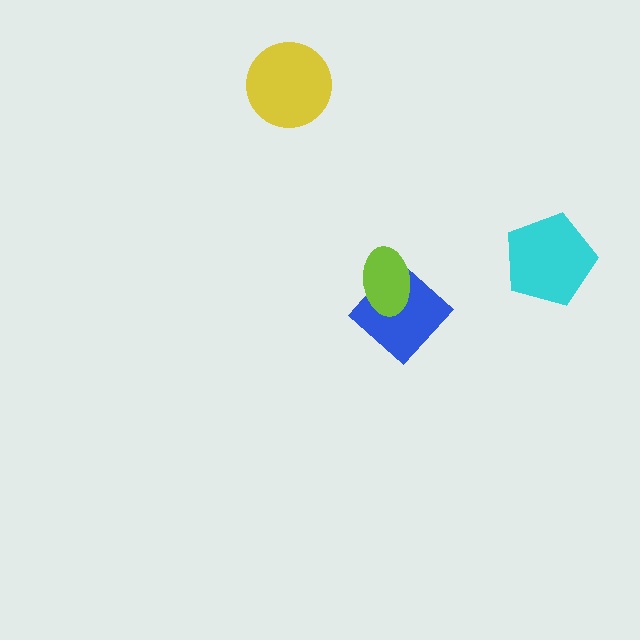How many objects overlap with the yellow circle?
0 objects overlap with the yellow circle.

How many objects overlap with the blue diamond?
1 object overlaps with the blue diamond.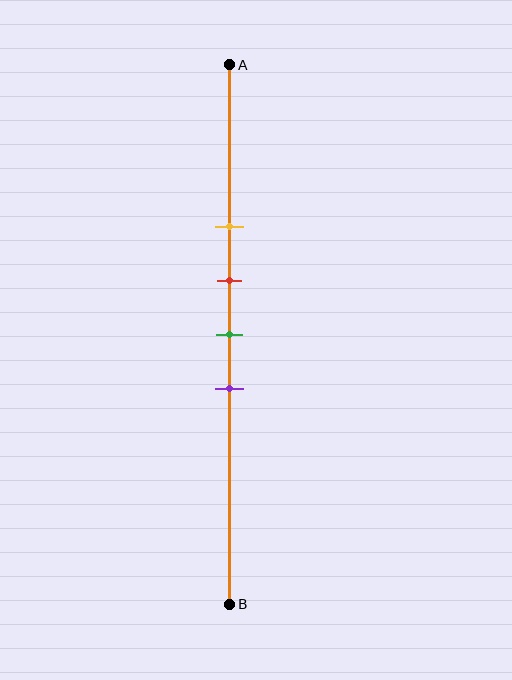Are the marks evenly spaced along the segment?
Yes, the marks are approximately evenly spaced.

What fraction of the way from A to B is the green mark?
The green mark is approximately 50% (0.5) of the way from A to B.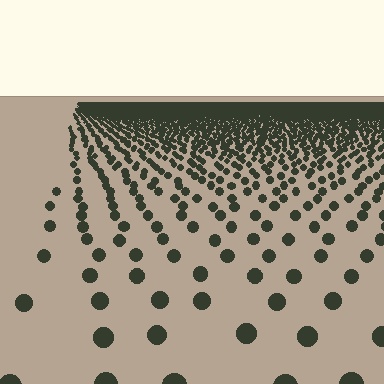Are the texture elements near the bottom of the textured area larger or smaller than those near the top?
Larger. Near the bottom, elements are closer to the viewer and appear at a bigger on-screen size.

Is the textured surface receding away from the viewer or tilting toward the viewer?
The surface is receding away from the viewer. Texture elements get smaller and denser toward the top.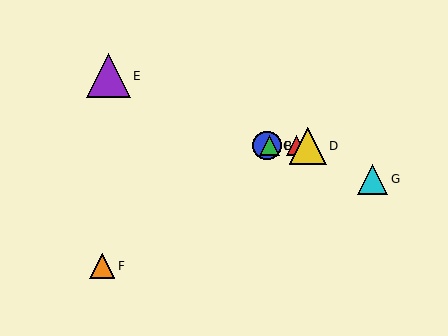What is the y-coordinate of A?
Object A is at y≈146.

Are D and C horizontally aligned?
Yes, both are at y≈146.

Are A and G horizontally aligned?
No, A is at y≈146 and G is at y≈179.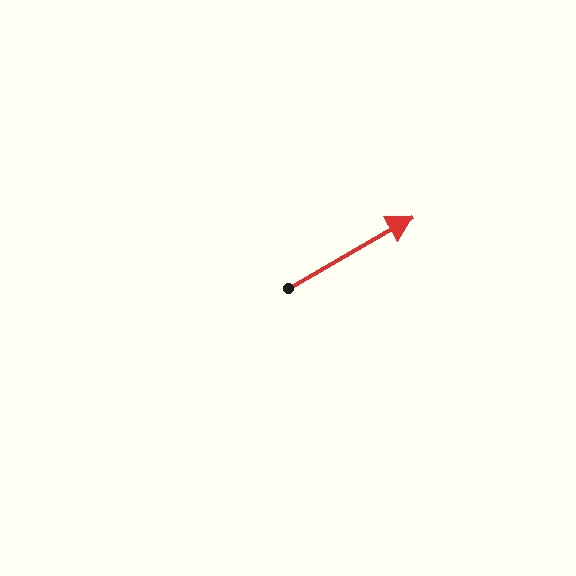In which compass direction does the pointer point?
Northeast.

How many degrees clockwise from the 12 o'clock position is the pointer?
Approximately 60 degrees.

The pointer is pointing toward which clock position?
Roughly 2 o'clock.